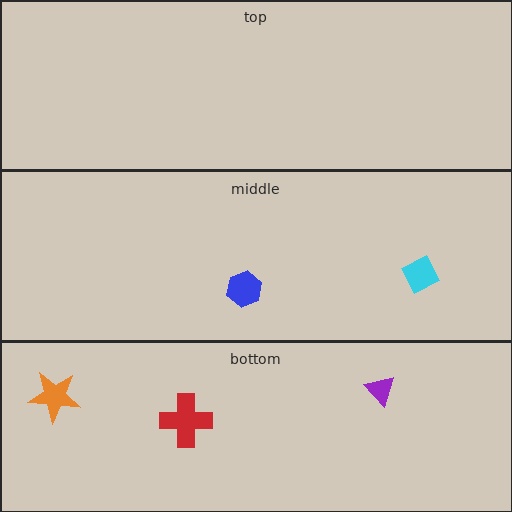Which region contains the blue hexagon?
The middle region.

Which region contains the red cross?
The bottom region.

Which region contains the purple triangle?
The bottom region.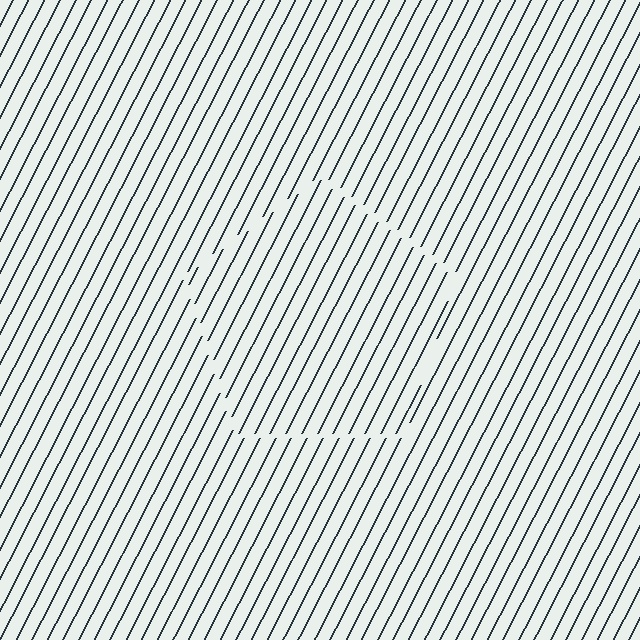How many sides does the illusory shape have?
5 sides — the line-ends trace a pentagon.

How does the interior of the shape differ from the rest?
The interior of the shape contains the same grating, shifted by half a period — the contour is defined by the phase discontinuity where line-ends from the inner and outer gratings abut.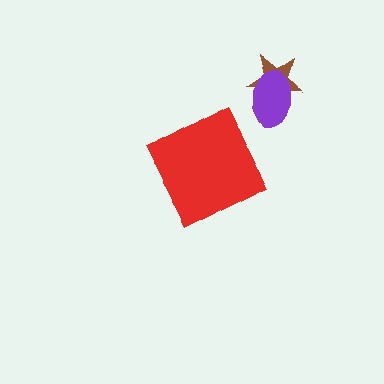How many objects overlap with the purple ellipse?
1 object overlaps with the purple ellipse.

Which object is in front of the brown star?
The purple ellipse is in front of the brown star.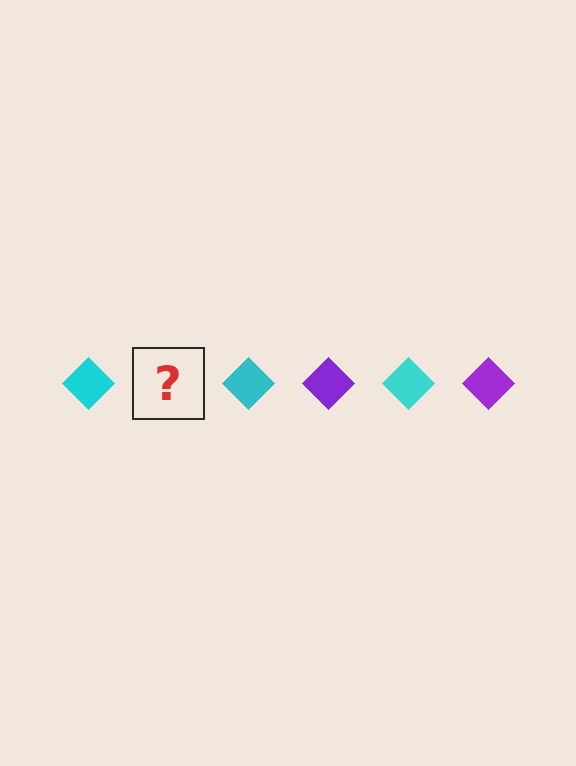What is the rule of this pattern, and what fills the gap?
The rule is that the pattern cycles through cyan, purple diamonds. The gap should be filled with a purple diamond.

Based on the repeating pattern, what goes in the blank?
The blank should be a purple diamond.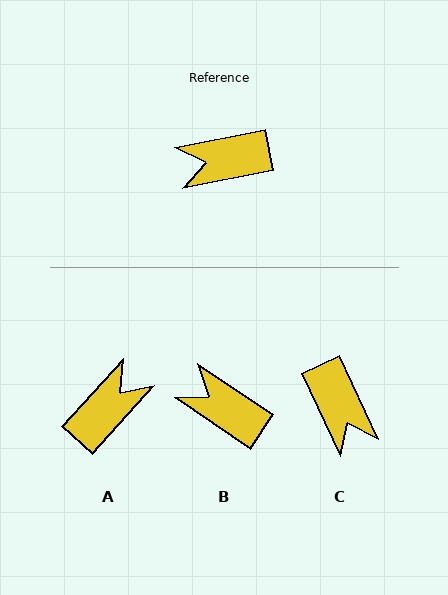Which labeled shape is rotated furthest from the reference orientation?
A, about 143 degrees away.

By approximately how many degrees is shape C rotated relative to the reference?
Approximately 104 degrees counter-clockwise.